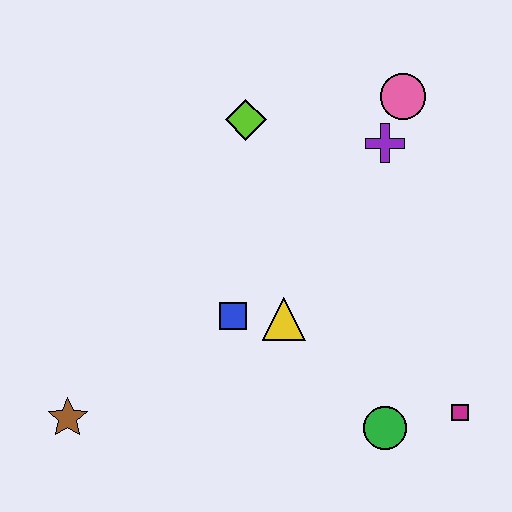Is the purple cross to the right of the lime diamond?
Yes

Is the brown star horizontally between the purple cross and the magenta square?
No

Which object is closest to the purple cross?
The pink circle is closest to the purple cross.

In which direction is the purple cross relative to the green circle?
The purple cross is above the green circle.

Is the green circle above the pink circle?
No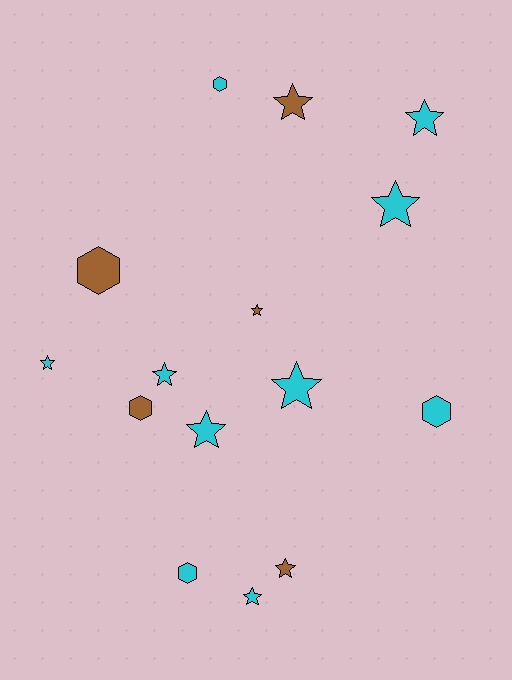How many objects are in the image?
There are 15 objects.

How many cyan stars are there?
There are 7 cyan stars.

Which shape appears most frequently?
Star, with 10 objects.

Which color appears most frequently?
Cyan, with 10 objects.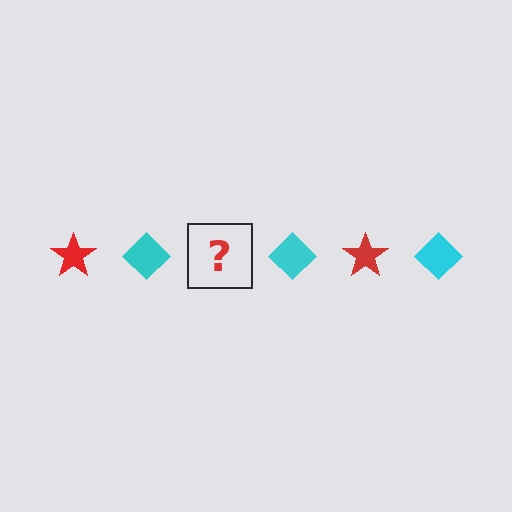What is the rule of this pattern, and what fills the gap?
The rule is that the pattern alternates between red star and cyan diamond. The gap should be filled with a red star.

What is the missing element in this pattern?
The missing element is a red star.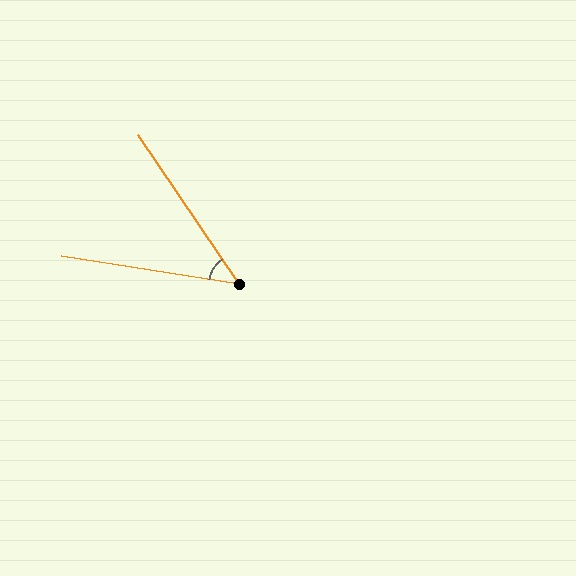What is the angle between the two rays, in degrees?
Approximately 47 degrees.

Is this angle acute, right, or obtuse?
It is acute.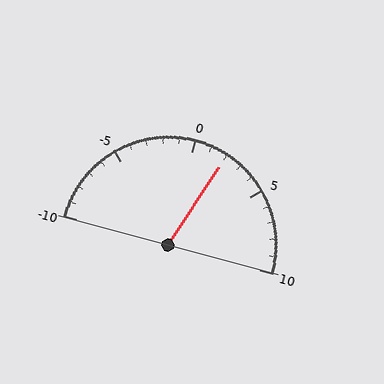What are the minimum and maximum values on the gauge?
The gauge ranges from -10 to 10.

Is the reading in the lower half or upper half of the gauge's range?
The reading is in the upper half of the range (-10 to 10).